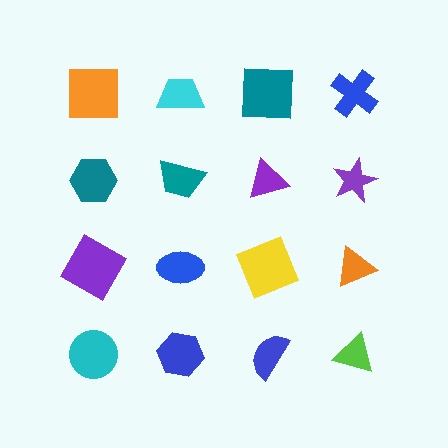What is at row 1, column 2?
A cyan trapezoid.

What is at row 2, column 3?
A purple triangle.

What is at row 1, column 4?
A blue cross.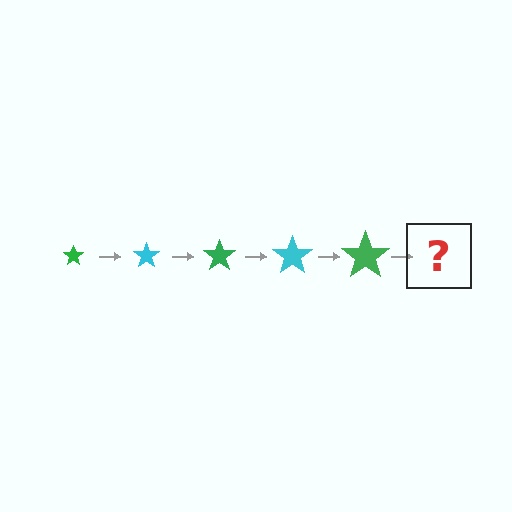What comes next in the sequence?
The next element should be a cyan star, larger than the previous one.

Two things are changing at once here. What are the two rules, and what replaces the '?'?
The two rules are that the star grows larger each step and the color cycles through green and cyan. The '?' should be a cyan star, larger than the previous one.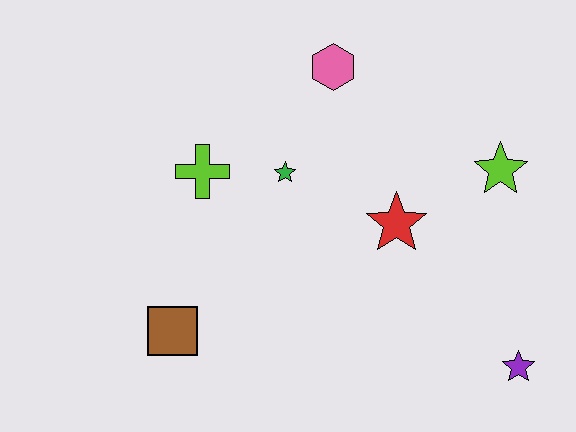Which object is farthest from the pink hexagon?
The purple star is farthest from the pink hexagon.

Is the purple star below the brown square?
Yes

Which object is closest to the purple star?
The red star is closest to the purple star.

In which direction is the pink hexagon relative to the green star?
The pink hexagon is above the green star.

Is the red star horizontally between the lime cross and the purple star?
Yes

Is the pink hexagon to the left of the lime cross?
No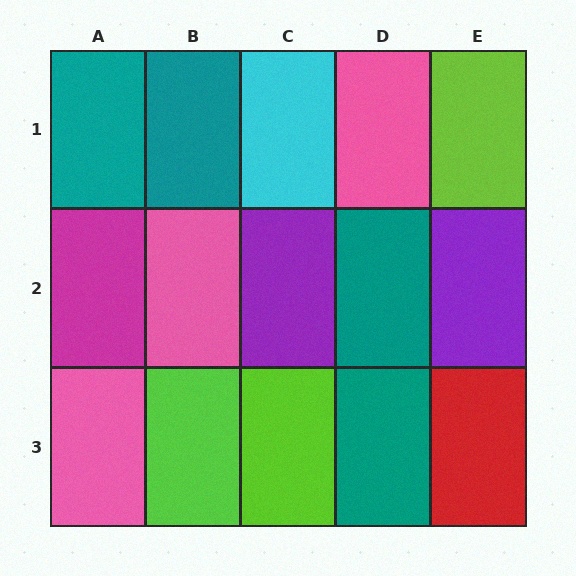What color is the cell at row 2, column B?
Pink.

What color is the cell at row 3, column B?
Lime.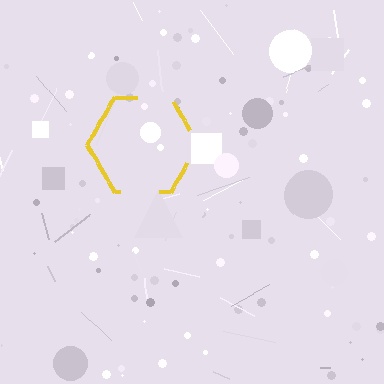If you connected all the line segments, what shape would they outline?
They would outline a hexagon.